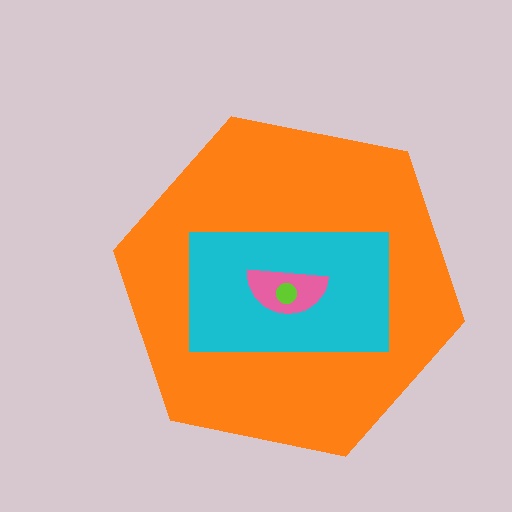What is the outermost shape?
The orange hexagon.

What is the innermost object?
The lime circle.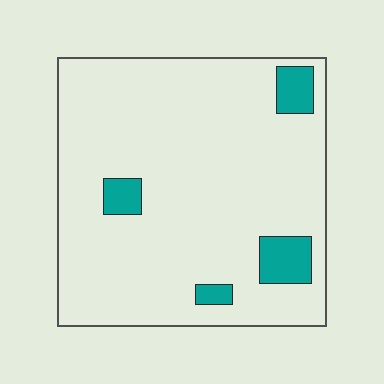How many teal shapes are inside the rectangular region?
4.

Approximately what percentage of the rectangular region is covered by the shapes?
Approximately 10%.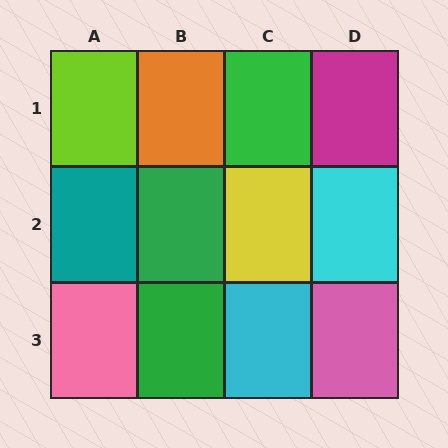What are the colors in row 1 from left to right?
Lime, orange, green, magenta.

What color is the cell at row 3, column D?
Pink.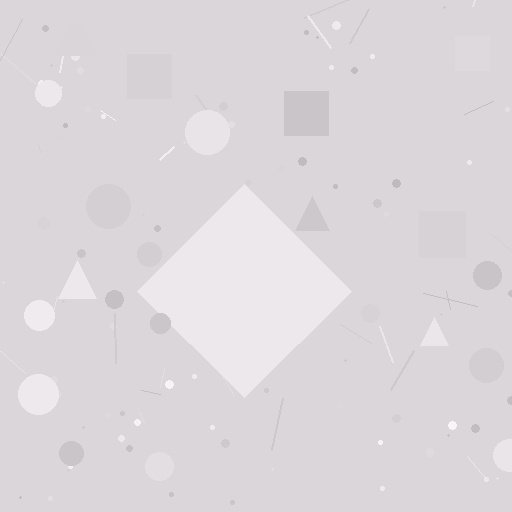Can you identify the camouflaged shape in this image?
The camouflaged shape is a diamond.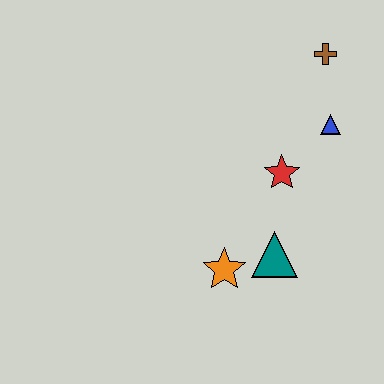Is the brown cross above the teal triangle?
Yes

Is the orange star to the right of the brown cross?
No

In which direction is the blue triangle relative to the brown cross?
The blue triangle is below the brown cross.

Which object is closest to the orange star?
The teal triangle is closest to the orange star.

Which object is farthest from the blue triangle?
The orange star is farthest from the blue triangle.